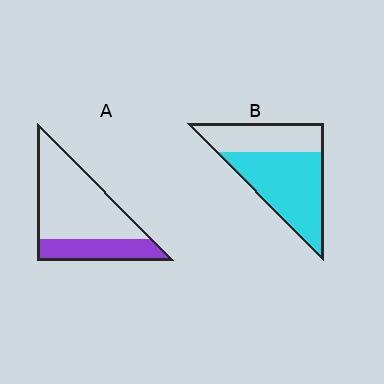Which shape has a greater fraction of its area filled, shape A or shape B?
Shape B.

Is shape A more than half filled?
No.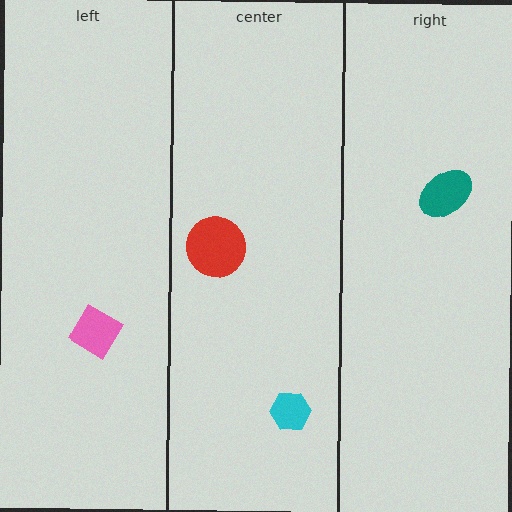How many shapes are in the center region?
2.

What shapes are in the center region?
The cyan hexagon, the red circle.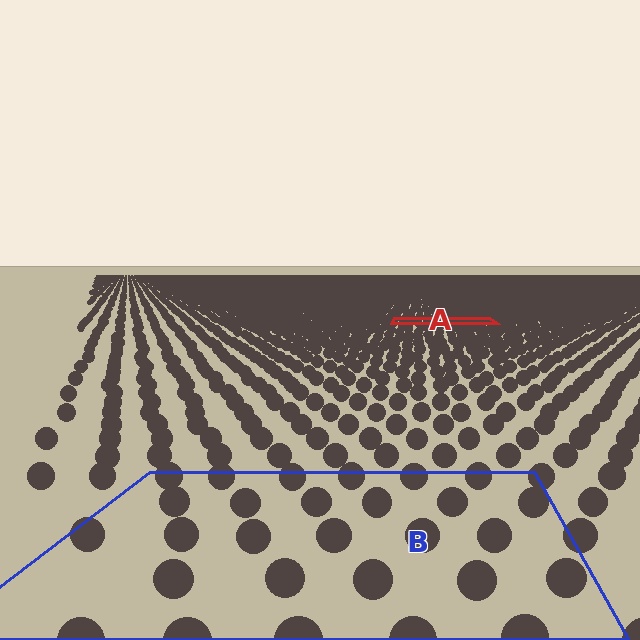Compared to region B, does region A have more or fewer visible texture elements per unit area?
Region A has more texture elements per unit area — they are packed more densely because it is farther away.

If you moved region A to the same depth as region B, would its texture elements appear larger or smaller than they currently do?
They would appear larger. At a closer depth, the same texture elements are projected at a bigger on-screen size.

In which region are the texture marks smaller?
The texture marks are smaller in region A, because it is farther away.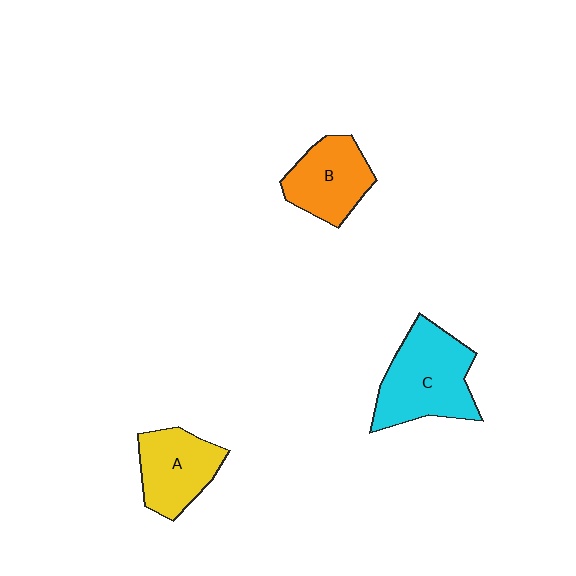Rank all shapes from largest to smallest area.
From largest to smallest: C (cyan), A (yellow), B (orange).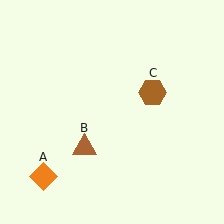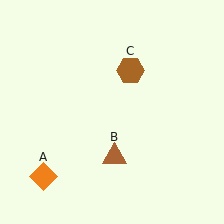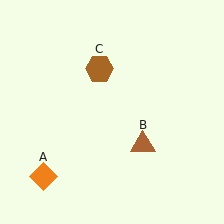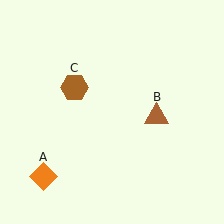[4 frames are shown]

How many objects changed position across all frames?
2 objects changed position: brown triangle (object B), brown hexagon (object C).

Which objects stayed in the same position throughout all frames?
Orange diamond (object A) remained stationary.